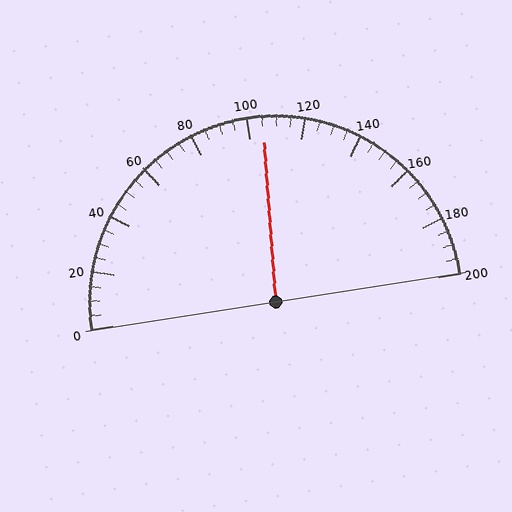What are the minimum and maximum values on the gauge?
The gauge ranges from 0 to 200.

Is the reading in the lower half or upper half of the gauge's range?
The reading is in the upper half of the range (0 to 200).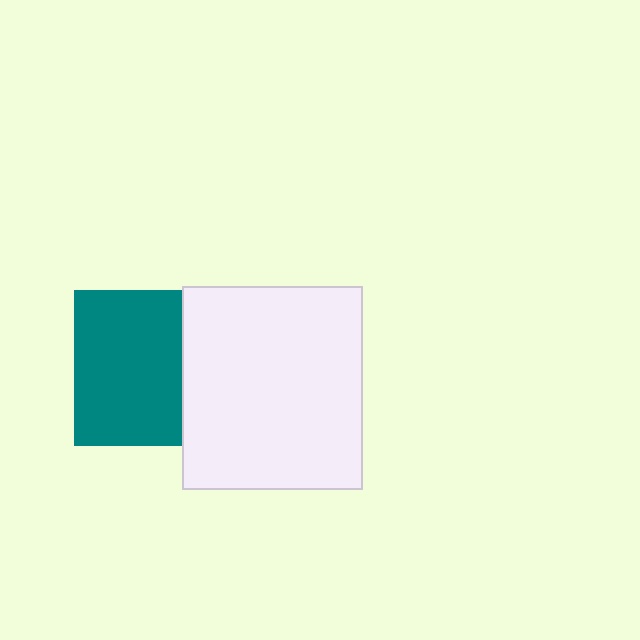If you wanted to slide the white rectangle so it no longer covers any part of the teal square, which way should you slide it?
Slide it right — that is the most direct way to separate the two shapes.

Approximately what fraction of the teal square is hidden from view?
Roughly 31% of the teal square is hidden behind the white rectangle.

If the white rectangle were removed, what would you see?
You would see the complete teal square.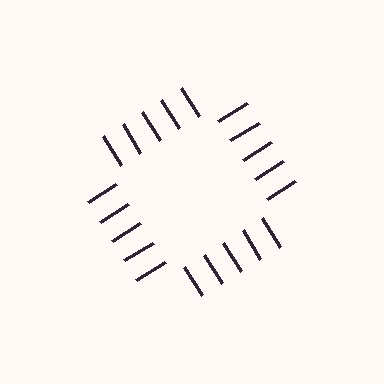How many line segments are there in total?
20 — 5 along each of the 4 edges.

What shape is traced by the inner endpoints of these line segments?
An illusory square — the line segments terminate on its edges but no continuous stroke is drawn.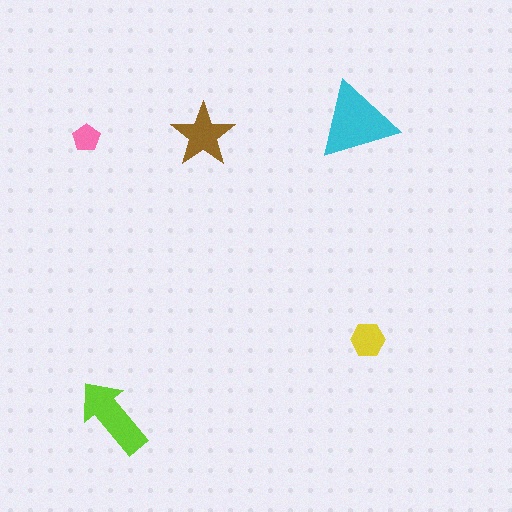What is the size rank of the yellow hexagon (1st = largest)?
4th.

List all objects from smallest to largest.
The pink pentagon, the yellow hexagon, the brown star, the lime arrow, the cyan triangle.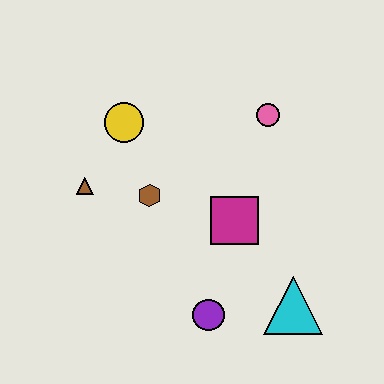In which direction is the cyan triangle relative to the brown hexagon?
The cyan triangle is to the right of the brown hexagon.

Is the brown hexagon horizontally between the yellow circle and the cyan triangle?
Yes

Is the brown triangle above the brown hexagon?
Yes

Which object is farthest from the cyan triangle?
The yellow circle is farthest from the cyan triangle.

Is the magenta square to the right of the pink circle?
No